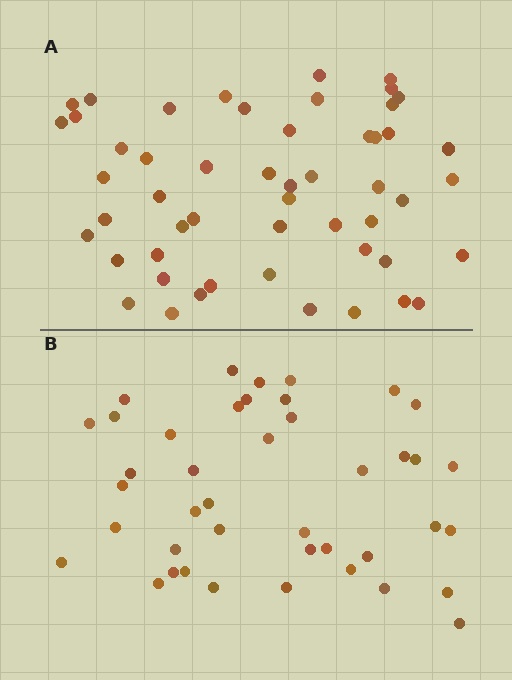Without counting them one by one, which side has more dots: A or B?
Region A (the top region) has more dots.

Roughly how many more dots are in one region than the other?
Region A has roughly 10 or so more dots than region B.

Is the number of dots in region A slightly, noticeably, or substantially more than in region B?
Region A has only slightly more — the two regions are fairly close. The ratio is roughly 1.2 to 1.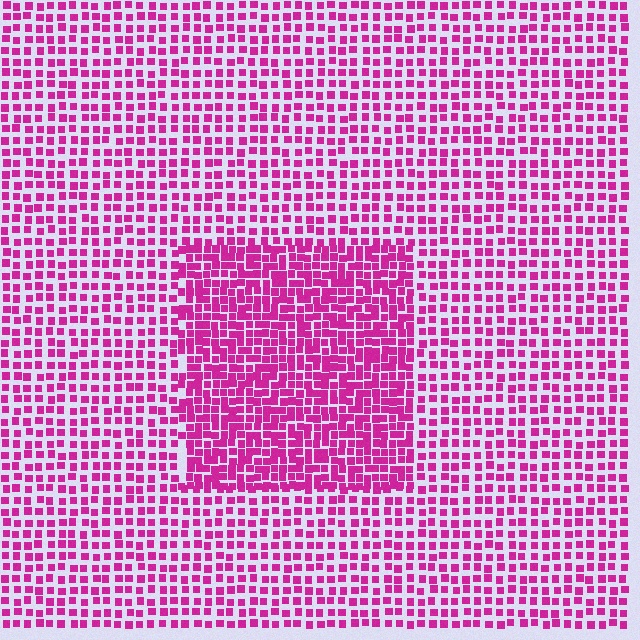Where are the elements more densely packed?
The elements are more densely packed inside the rectangle boundary.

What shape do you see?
I see a rectangle.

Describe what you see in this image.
The image contains small magenta elements arranged at two different densities. A rectangle-shaped region is visible where the elements are more densely packed than the surrounding area.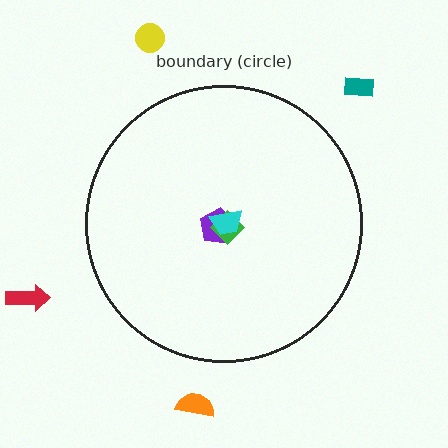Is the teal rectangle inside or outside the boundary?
Outside.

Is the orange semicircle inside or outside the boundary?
Outside.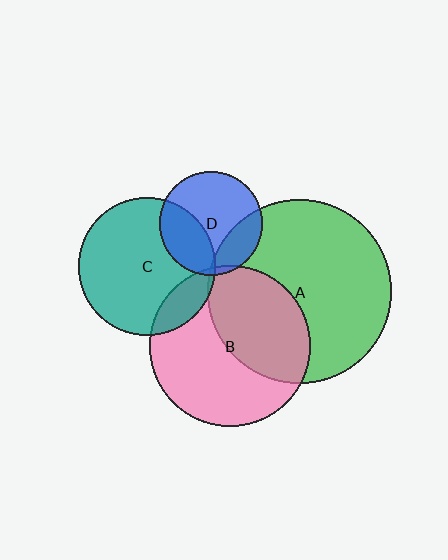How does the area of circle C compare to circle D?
Approximately 1.8 times.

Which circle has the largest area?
Circle A (green).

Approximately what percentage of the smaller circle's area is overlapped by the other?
Approximately 45%.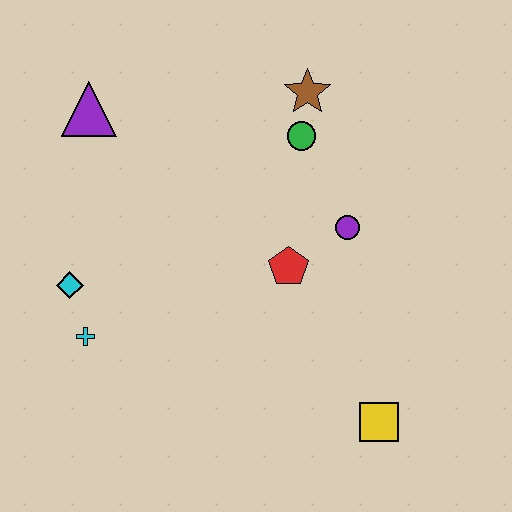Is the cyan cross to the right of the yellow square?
No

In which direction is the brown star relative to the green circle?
The brown star is above the green circle.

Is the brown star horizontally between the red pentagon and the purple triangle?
No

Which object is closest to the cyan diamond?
The cyan cross is closest to the cyan diamond.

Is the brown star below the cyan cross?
No